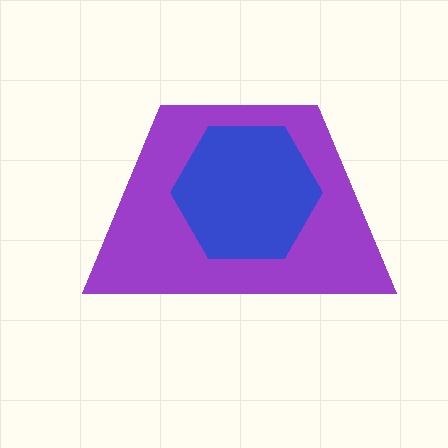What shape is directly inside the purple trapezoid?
The blue hexagon.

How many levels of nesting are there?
2.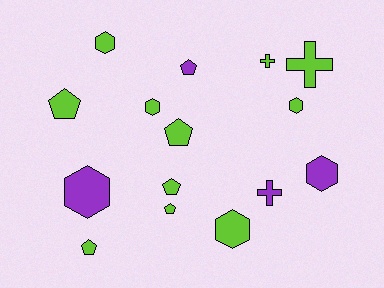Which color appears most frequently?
Lime, with 11 objects.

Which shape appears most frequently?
Pentagon, with 6 objects.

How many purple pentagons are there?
There is 1 purple pentagon.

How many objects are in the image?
There are 15 objects.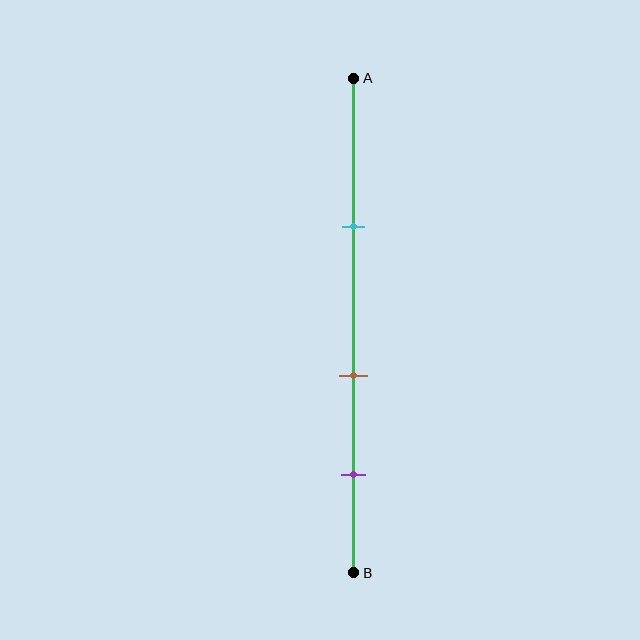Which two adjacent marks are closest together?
The brown and purple marks are the closest adjacent pair.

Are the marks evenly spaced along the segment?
Yes, the marks are approximately evenly spaced.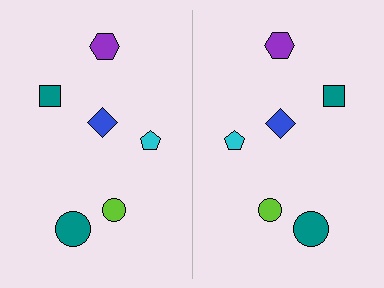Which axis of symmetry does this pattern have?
The pattern has a vertical axis of symmetry running through the center of the image.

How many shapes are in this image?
There are 12 shapes in this image.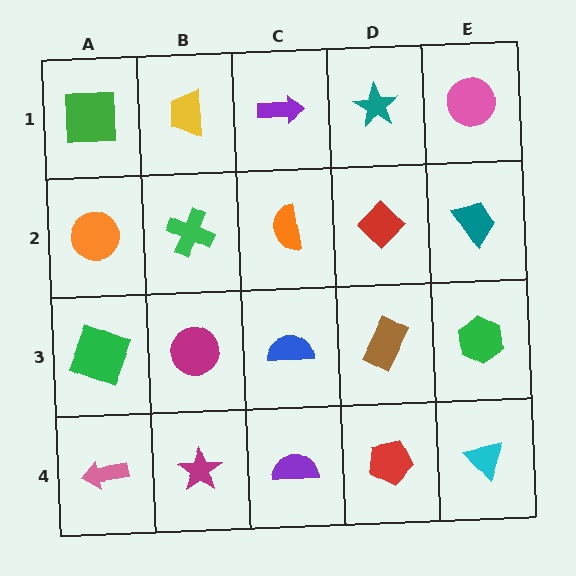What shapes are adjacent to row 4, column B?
A magenta circle (row 3, column B), a pink arrow (row 4, column A), a purple semicircle (row 4, column C).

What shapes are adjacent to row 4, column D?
A brown rectangle (row 3, column D), a purple semicircle (row 4, column C), a cyan triangle (row 4, column E).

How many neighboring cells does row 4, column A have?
2.